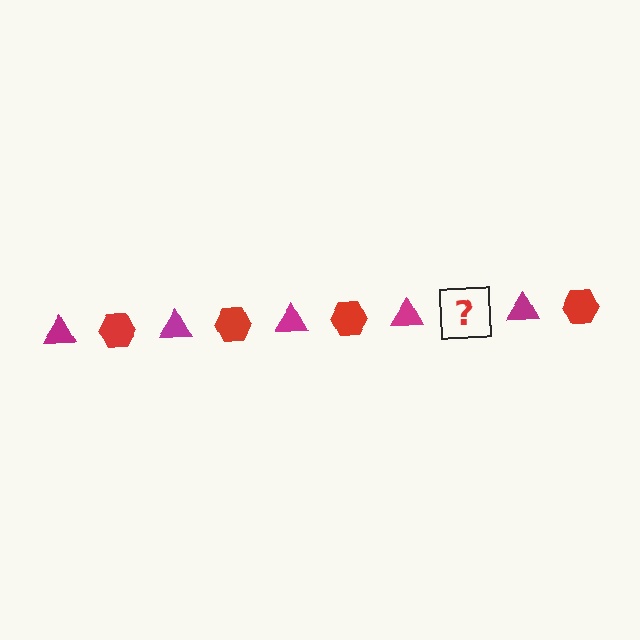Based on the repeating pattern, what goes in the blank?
The blank should be a red hexagon.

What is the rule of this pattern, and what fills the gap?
The rule is that the pattern alternates between magenta triangle and red hexagon. The gap should be filled with a red hexagon.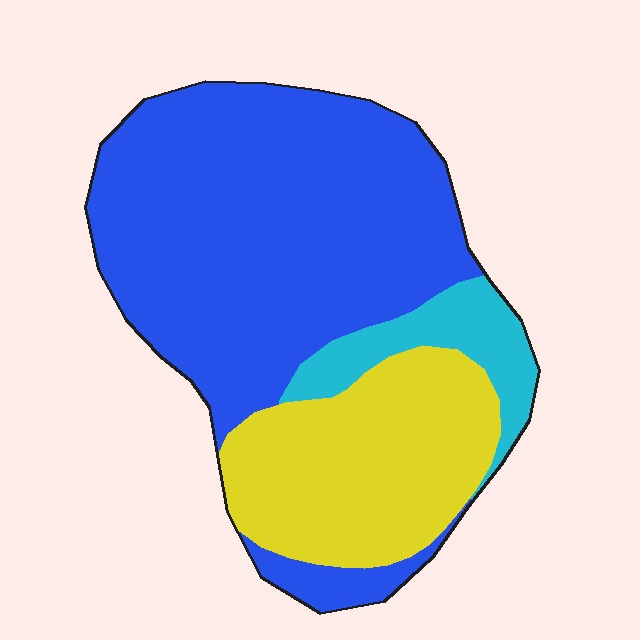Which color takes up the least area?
Cyan, at roughly 10%.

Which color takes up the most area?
Blue, at roughly 60%.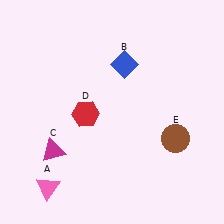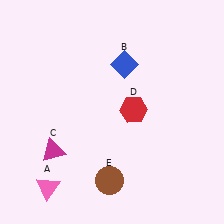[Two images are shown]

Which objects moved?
The objects that moved are: the red hexagon (D), the brown circle (E).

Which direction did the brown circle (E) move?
The brown circle (E) moved left.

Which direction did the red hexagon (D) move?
The red hexagon (D) moved right.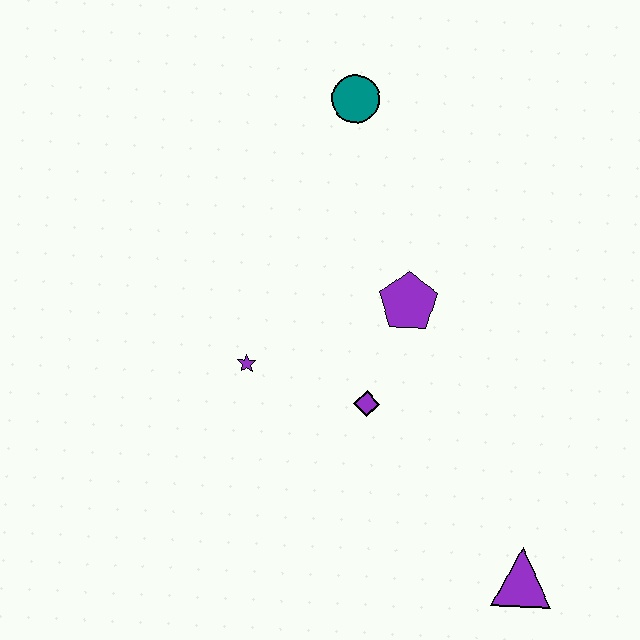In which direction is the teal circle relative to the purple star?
The teal circle is above the purple star.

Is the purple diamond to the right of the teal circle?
Yes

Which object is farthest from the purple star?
The purple triangle is farthest from the purple star.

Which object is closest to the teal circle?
The purple pentagon is closest to the teal circle.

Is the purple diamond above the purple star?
No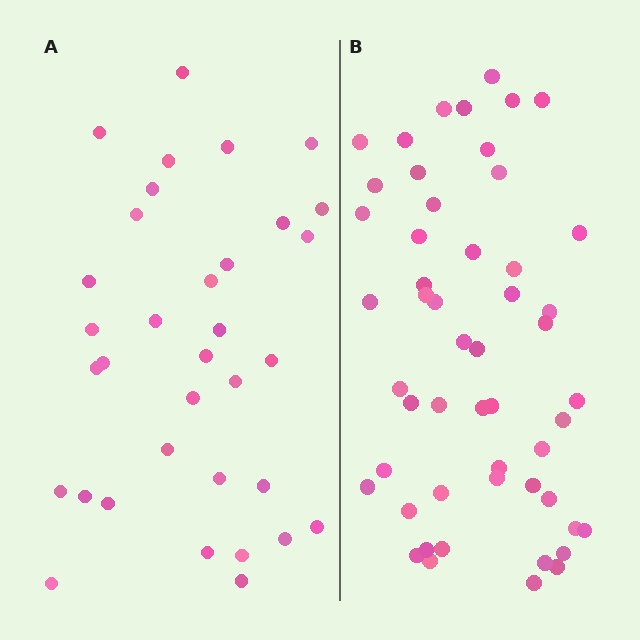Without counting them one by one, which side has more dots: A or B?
Region B (the right region) has more dots.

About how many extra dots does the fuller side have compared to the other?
Region B has approximately 20 more dots than region A.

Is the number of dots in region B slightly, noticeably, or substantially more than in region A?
Region B has substantially more. The ratio is roughly 1.5 to 1.